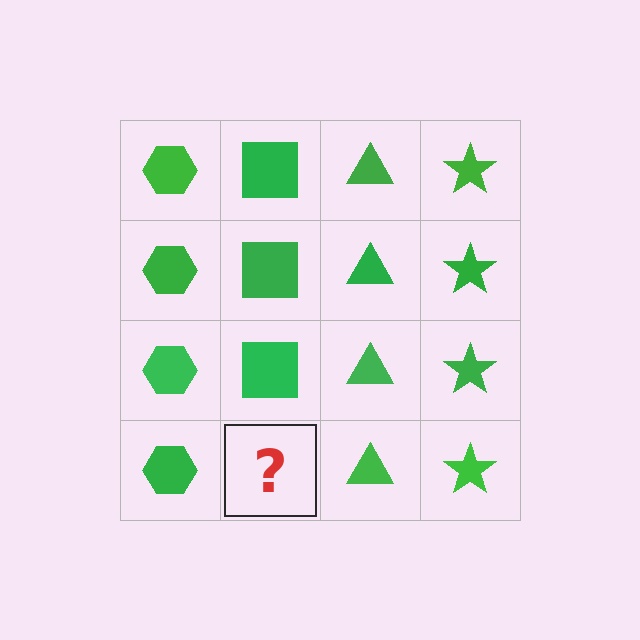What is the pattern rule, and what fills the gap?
The rule is that each column has a consistent shape. The gap should be filled with a green square.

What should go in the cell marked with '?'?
The missing cell should contain a green square.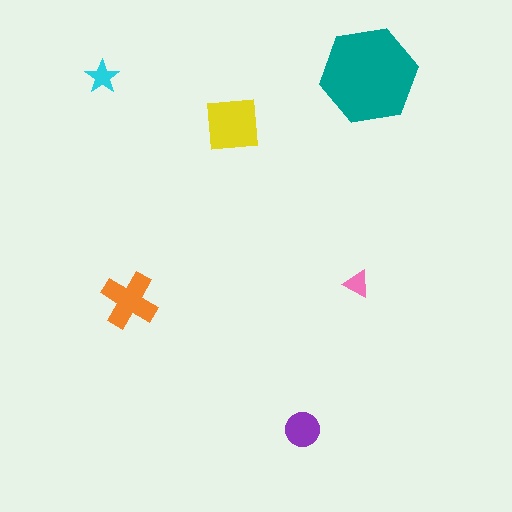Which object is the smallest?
The pink triangle.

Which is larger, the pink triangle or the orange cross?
The orange cross.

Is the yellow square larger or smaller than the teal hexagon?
Smaller.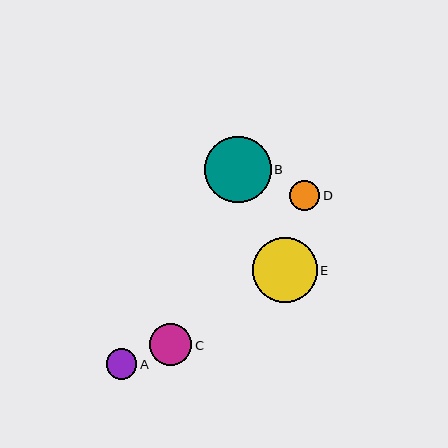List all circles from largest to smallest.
From largest to smallest: B, E, C, A, D.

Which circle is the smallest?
Circle D is the smallest with a size of approximately 30 pixels.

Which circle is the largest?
Circle B is the largest with a size of approximately 67 pixels.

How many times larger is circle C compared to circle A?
Circle C is approximately 1.4 times the size of circle A.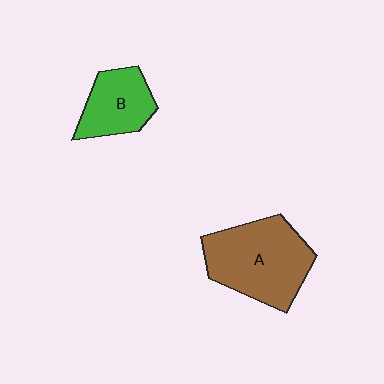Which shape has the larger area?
Shape A (brown).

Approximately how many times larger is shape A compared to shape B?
Approximately 1.7 times.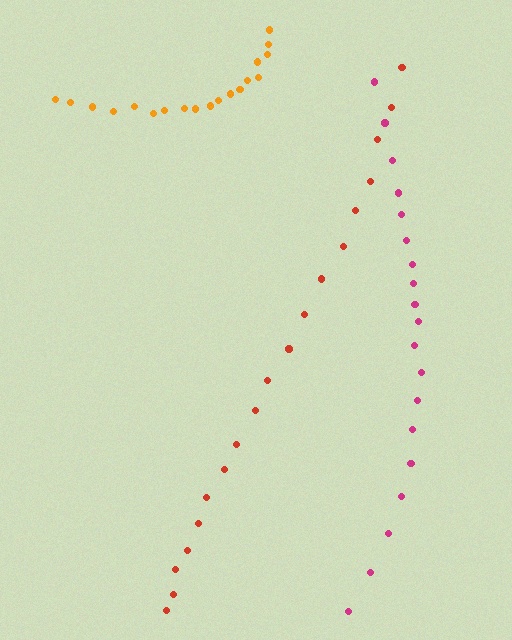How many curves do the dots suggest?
There are 3 distinct paths.